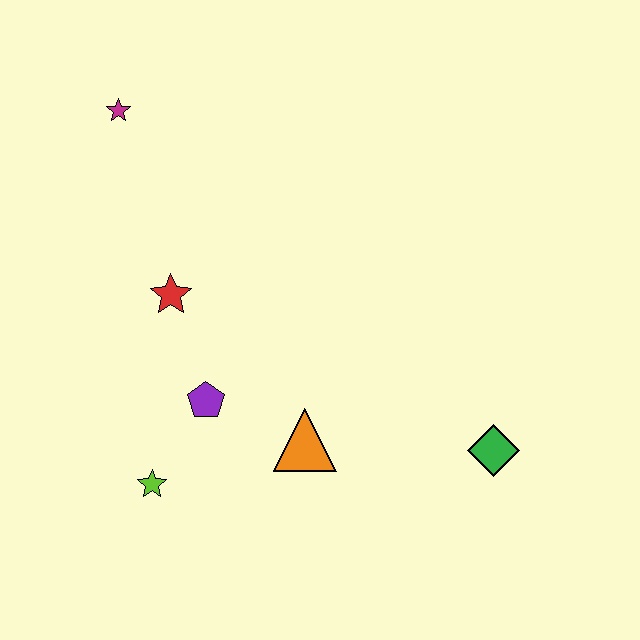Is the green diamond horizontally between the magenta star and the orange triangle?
No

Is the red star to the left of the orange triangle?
Yes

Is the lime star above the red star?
No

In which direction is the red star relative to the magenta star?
The red star is below the magenta star.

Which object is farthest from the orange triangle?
The magenta star is farthest from the orange triangle.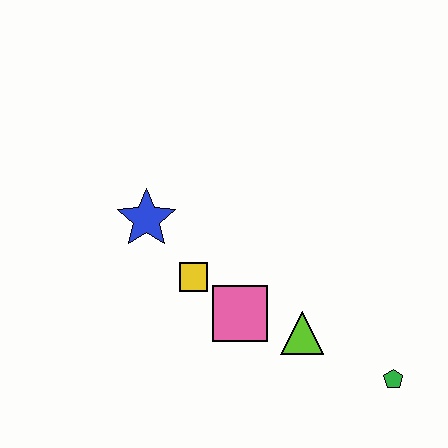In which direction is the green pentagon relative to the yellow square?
The green pentagon is to the right of the yellow square.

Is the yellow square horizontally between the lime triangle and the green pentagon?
No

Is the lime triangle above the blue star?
No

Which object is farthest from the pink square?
The green pentagon is farthest from the pink square.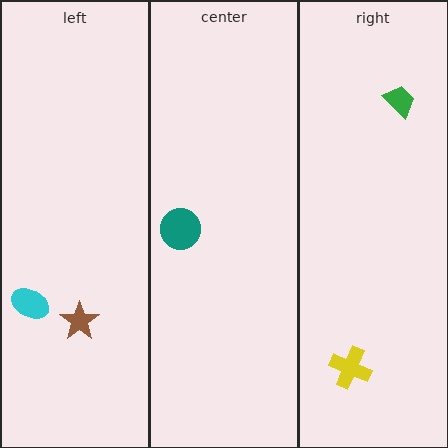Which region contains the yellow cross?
The right region.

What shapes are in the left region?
The cyan ellipse, the brown star.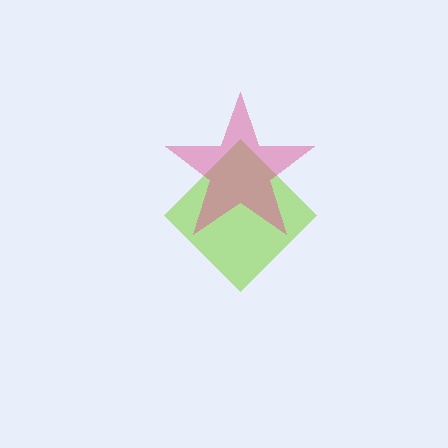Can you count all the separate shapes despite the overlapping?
Yes, there are 2 separate shapes.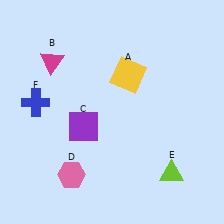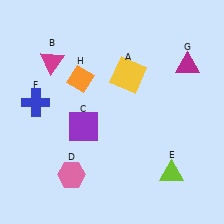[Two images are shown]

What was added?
A magenta triangle (G), an orange diamond (H) were added in Image 2.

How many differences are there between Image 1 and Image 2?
There are 2 differences between the two images.